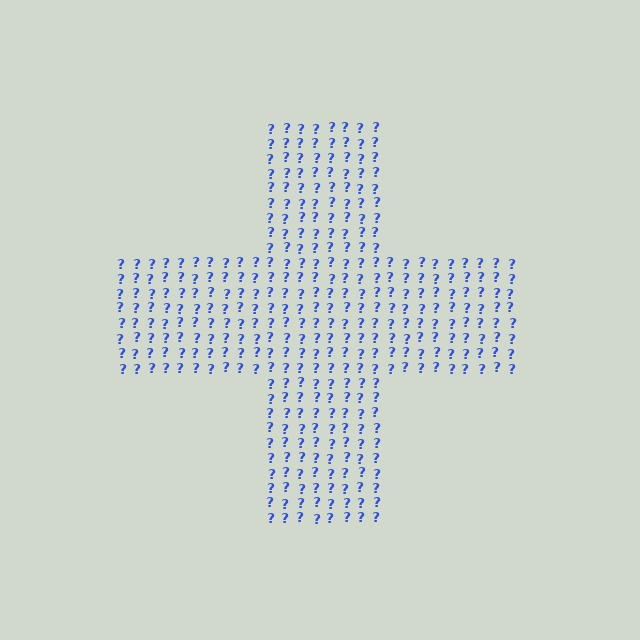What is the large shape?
The large shape is a cross.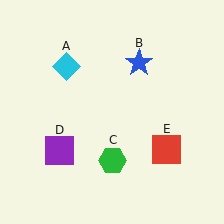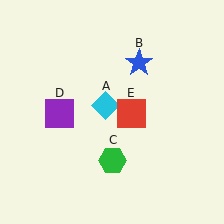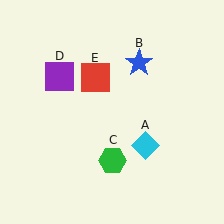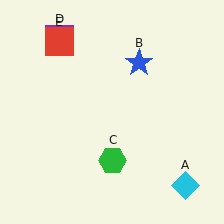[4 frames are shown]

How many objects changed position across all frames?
3 objects changed position: cyan diamond (object A), purple square (object D), red square (object E).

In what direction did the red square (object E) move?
The red square (object E) moved up and to the left.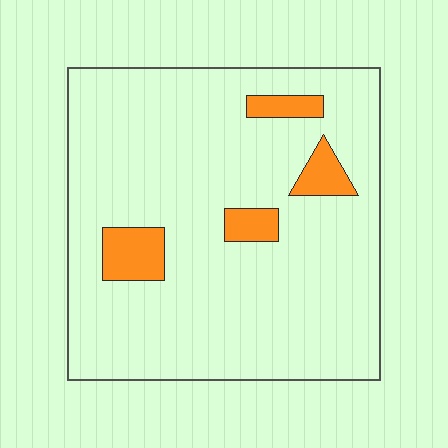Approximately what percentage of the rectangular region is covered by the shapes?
Approximately 10%.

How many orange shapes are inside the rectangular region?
4.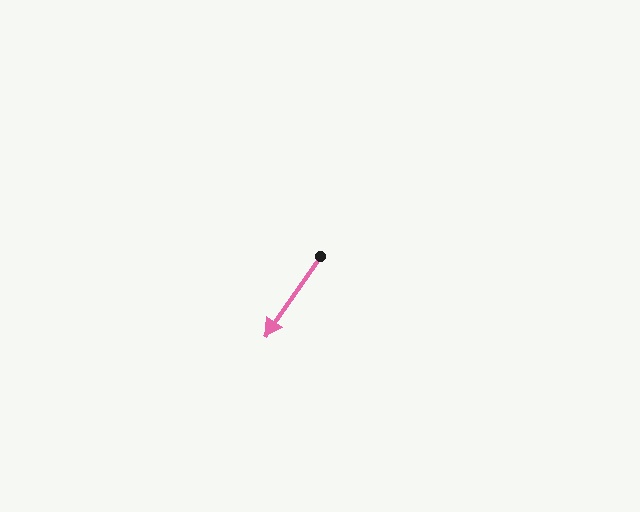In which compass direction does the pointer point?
Southwest.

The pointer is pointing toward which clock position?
Roughly 7 o'clock.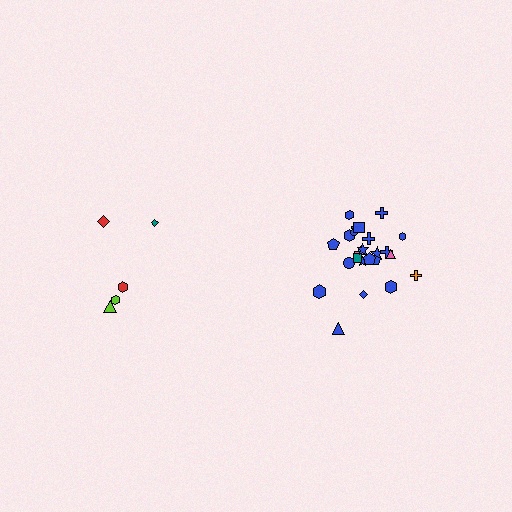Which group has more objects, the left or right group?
The right group.